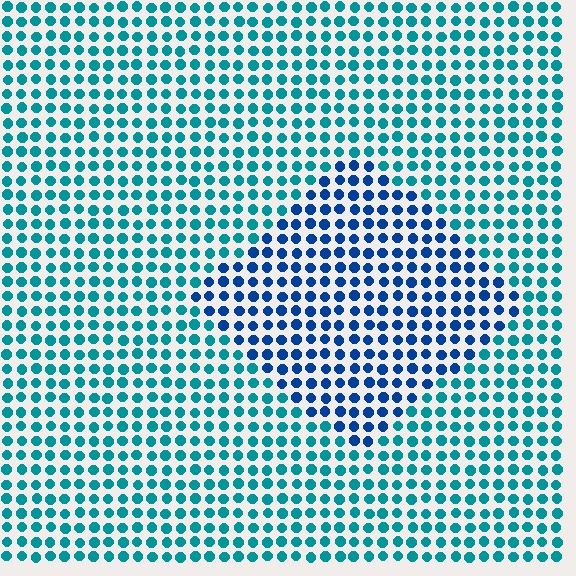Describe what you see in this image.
The image is filled with small teal elements in a uniform arrangement. A diamond-shaped region is visible where the elements are tinted to a slightly different hue, forming a subtle color boundary.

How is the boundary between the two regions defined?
The boundary is defined purely by a slight shift in hue (about 34 degrees). Spacing, size, and orientation are identical on both sides.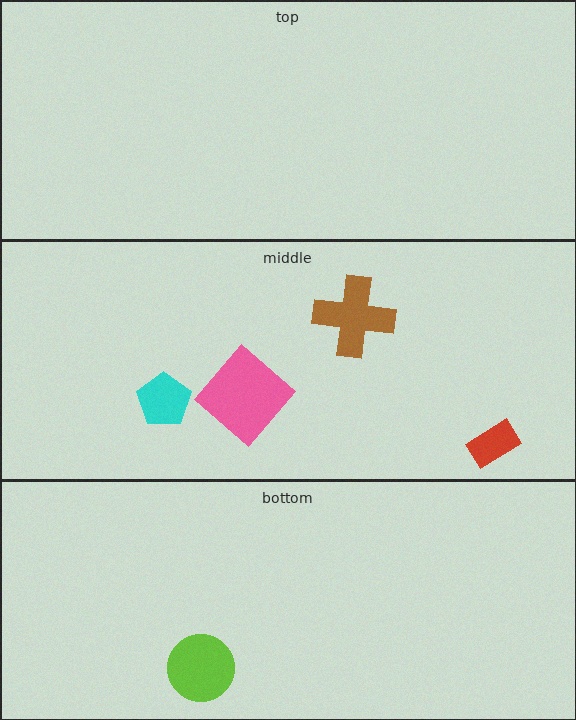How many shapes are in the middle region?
4.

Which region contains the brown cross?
The middle region.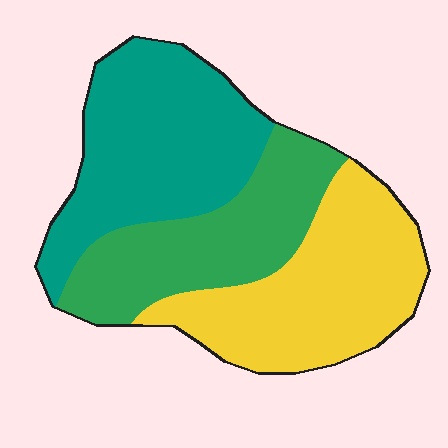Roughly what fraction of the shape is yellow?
Yellow covers 35% of the shape.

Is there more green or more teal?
Teal.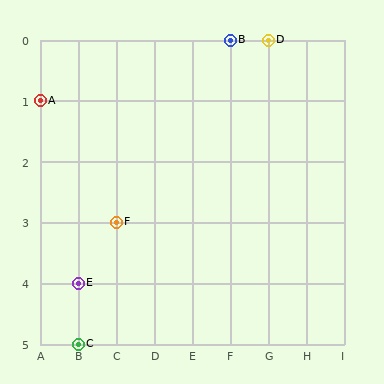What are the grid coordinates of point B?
Point B is at grid coordinates (F, 0).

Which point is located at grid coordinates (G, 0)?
Point D is at (G, 0).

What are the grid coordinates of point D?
Point D is at grid coordinates (G, 0).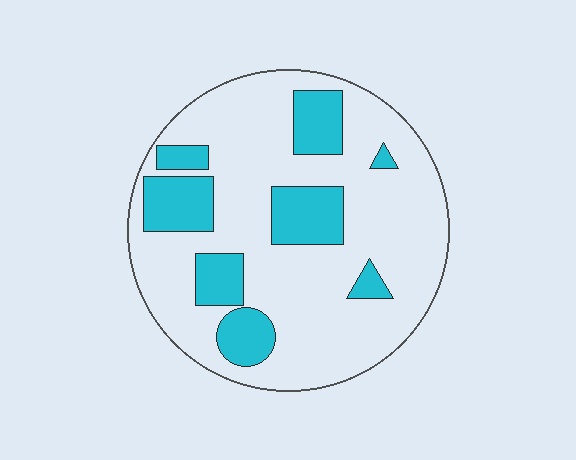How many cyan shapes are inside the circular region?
8.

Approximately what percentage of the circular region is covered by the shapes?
Approximately 25%.